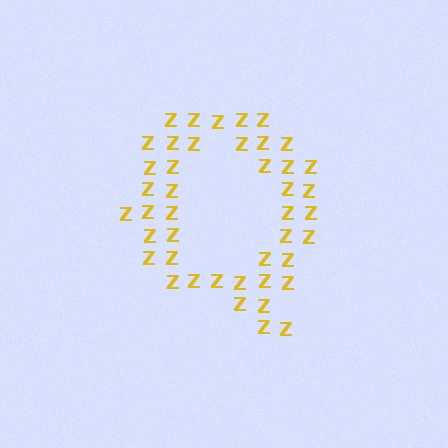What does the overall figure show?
The overall figure shows the letter Q.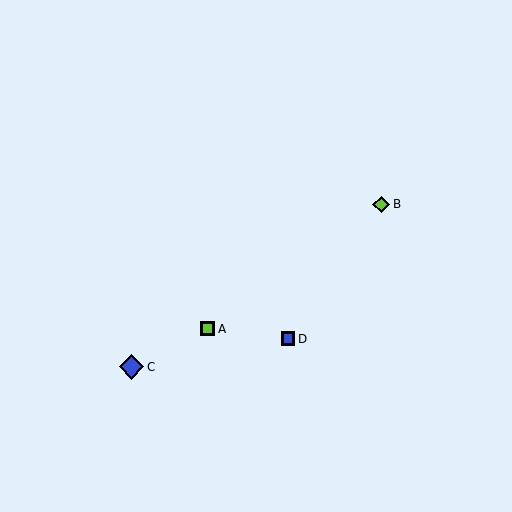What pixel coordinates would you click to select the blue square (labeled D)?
Click at (288, 339) to select the blue square D.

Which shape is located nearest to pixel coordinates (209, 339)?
The lime square (labeled A) at (208, 329) is nearest to that location.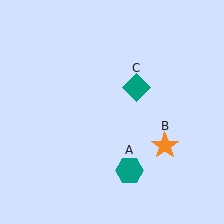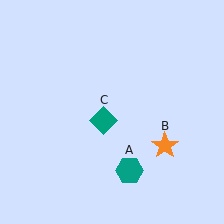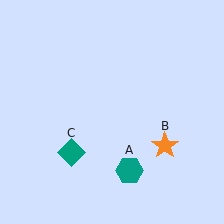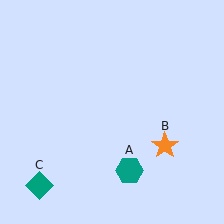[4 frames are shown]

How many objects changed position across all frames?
1 object changed position: teal diamond (object C).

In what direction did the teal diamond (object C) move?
The teal diamond (object C) moved down and to the left.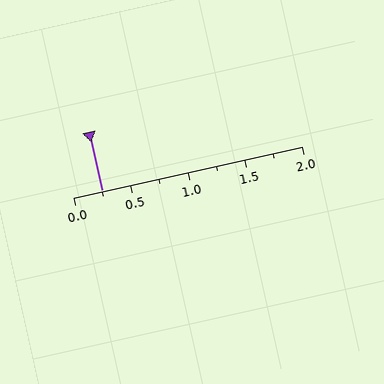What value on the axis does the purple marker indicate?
The marker indicates approximately 0.25.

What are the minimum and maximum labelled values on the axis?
The axis runs from 0.0 to 2.0.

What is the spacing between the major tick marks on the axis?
The major ticks are spaced 0.5 apart.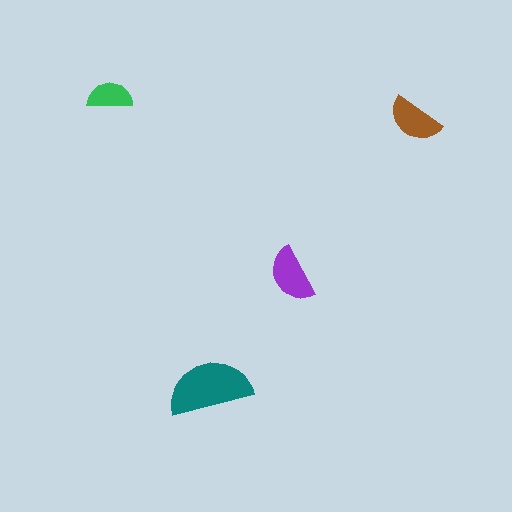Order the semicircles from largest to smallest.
the teal one, the purple one, the brown one, the green one.